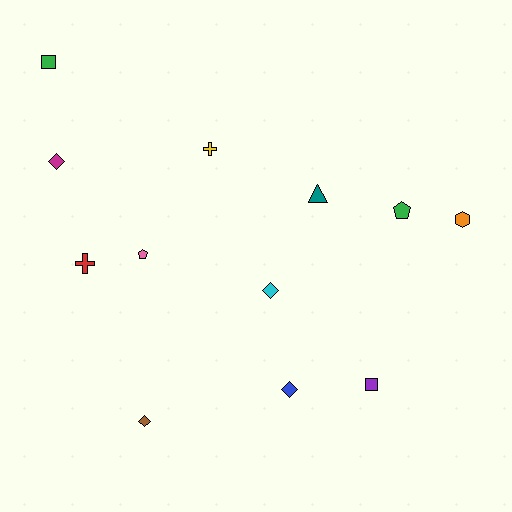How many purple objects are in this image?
There is 1 purple object.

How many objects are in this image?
There are 12 objects.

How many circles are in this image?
There are no circles.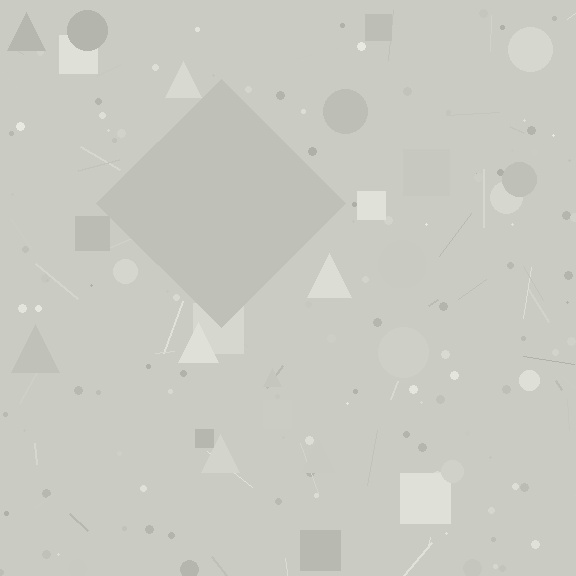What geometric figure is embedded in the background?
A diamond is embedded in the background.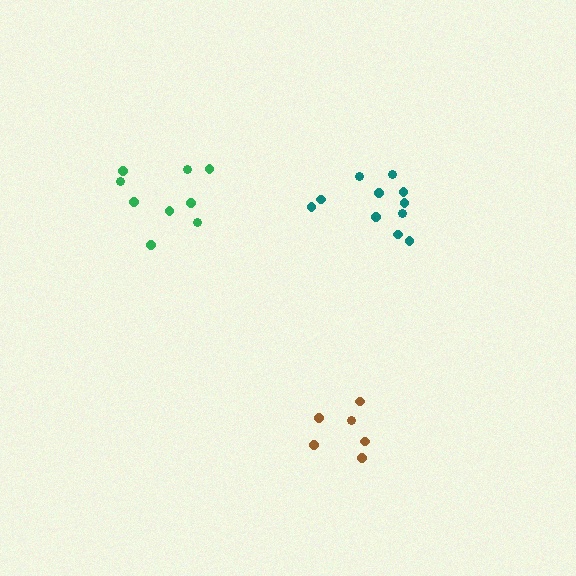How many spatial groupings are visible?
There are 3 spatial groupings.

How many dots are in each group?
Group 1: 6 dots, Group 2: 9 dots, Group 3: 11 dots (26 total).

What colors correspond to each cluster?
The clusters are colored: brown, green, teal.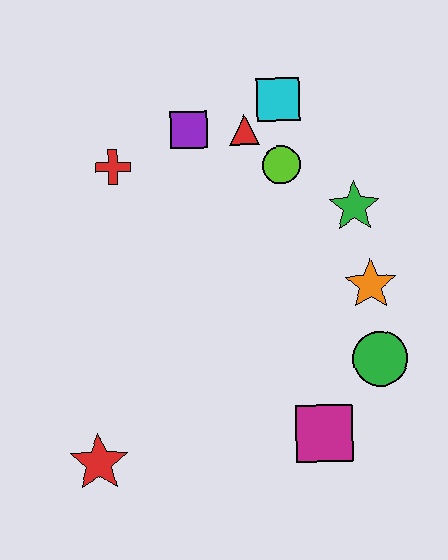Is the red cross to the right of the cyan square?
No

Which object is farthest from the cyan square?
The red star is farthest from the cyan square.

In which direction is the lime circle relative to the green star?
The lime circle is to the left of the green star.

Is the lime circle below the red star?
No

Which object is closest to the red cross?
The purple square is closest to the red cross.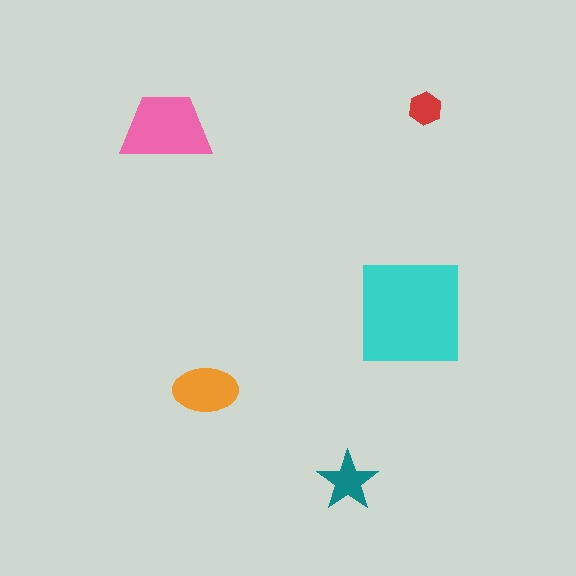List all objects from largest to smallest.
The cyan square, the pink trapezoid, the orange ellipse, the teal star, the red hexagon.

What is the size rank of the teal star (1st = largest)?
4th.